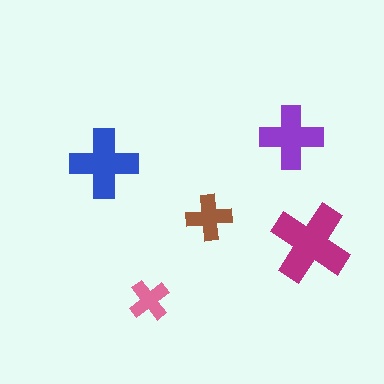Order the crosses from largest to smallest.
the magenta one, the blue one, the purple one, the brown one, the pink one.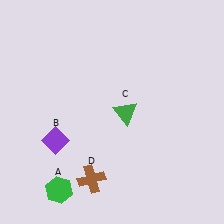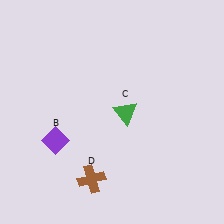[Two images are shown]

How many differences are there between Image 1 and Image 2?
There is 1 difference between the two images.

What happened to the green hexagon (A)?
The green hexagon (A) was removed in Image 2. It was in the bottom-left area of Image 1.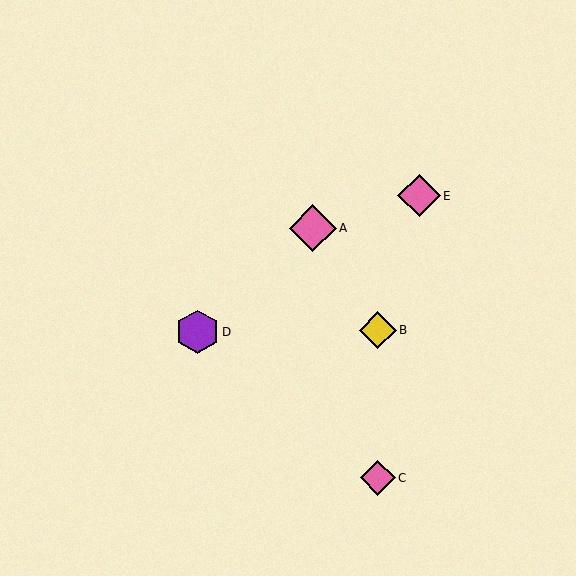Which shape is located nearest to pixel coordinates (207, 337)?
The purple hexagon (labeled D) at (197, 332) is nearest to that location.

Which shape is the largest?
The pink diamond (labeled A) is the largest.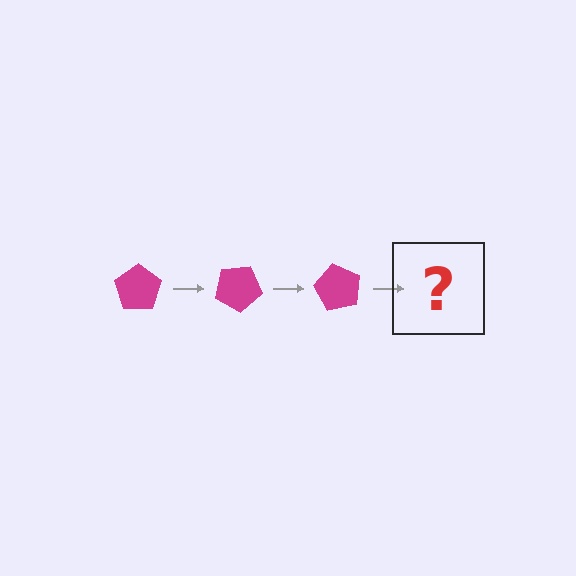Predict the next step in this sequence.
The next step is a magenta pentagon rotated 90 degrees.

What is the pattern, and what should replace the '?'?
The pattern is that the pentagon rotates 30 degrees each step. The '?' should be a magenta pentagon rotated 90 degrees.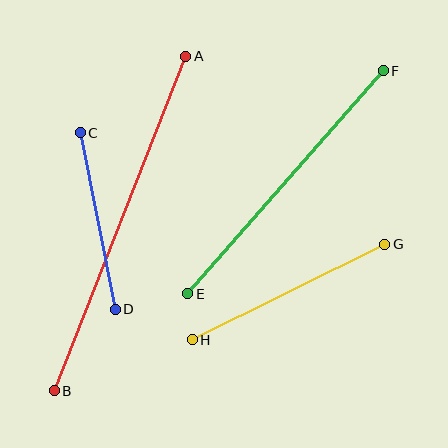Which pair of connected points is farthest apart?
Points A and B are farthest apart.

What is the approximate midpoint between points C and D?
The midpoint is at approximately (98, 221) pixels.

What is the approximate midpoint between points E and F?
The midpoint is at approximately (286, 182) pixels.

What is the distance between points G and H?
The distance is approximately 215 pixels.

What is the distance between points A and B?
The distance is approximately 359 pixels.